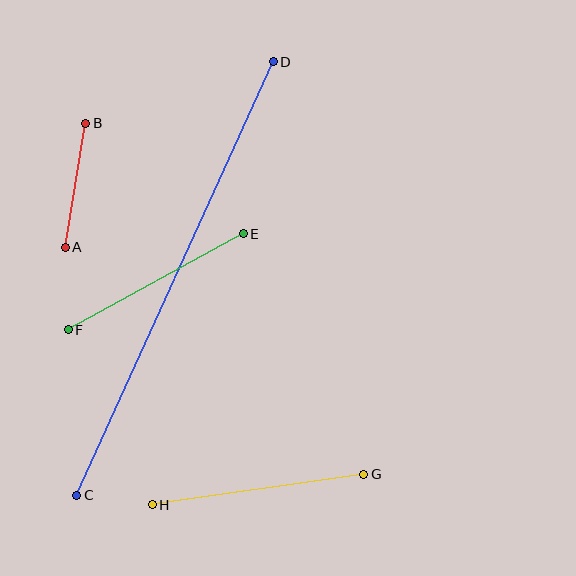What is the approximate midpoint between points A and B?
The midpoint is at approximately (75, 185) pixels.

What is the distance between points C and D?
The distance is approximately 476 pixels.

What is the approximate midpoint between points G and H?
The midpoint is at approximately (258, 490) pixels.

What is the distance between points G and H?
The distance is approximately 214 pixels.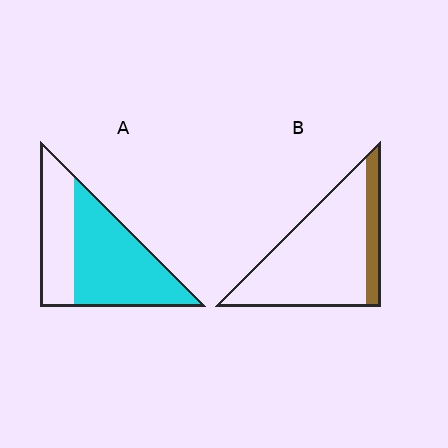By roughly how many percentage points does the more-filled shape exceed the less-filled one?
By roughly 45 percentage points (A over B).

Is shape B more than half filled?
No.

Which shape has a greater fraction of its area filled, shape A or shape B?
Shape A.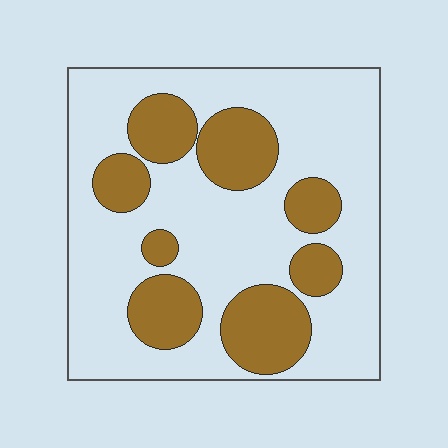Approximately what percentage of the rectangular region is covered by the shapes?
Approximately 30%.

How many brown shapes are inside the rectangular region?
8.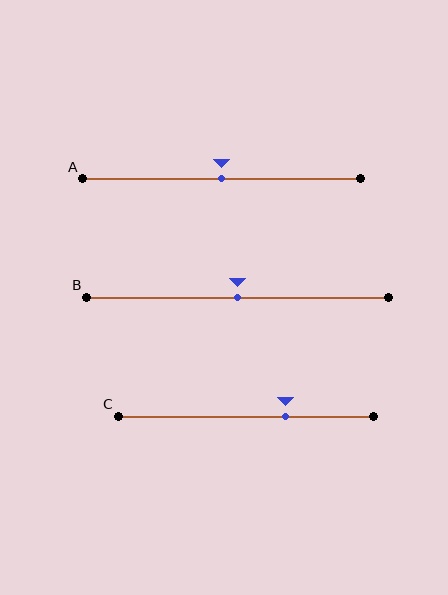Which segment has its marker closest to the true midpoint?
Segment A has its marker closest to the true midpoint.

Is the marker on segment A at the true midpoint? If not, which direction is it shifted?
Yes, the marker on segment A is at the true midpoint.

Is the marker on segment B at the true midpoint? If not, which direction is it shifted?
Yes, the marker on segment B is at the true midpoint.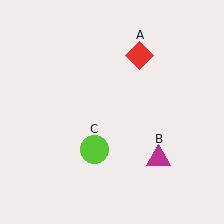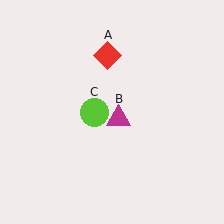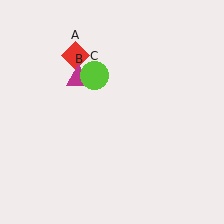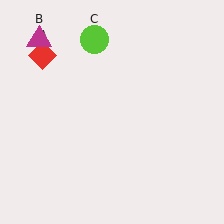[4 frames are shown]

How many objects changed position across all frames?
3 objects changed position: red diamond (object A), magenta triangle (object B), lime circle (object C).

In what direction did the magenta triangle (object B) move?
The magenta triangle (object B) moved up and to the left.